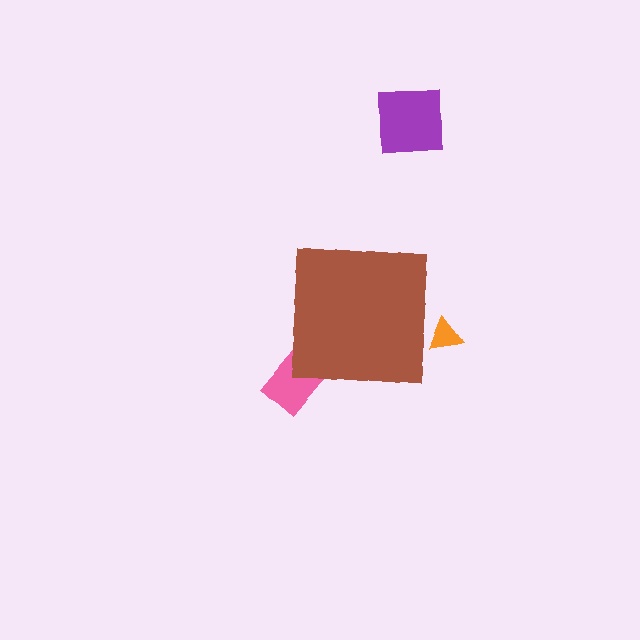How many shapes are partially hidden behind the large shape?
2 shapes are partially hidden.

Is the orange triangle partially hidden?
Yes, the orange triangle is partially hidden behind the brown square.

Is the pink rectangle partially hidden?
Yes, the pink rectangle is partially hidden behind the brown square.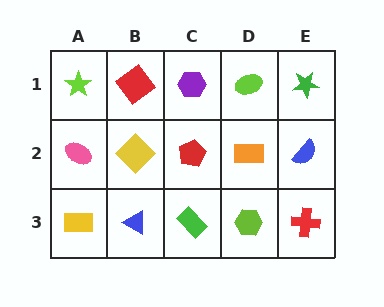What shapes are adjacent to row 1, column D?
An orange rectangle (row 2, column D), a purple hexagon (row 1, column C), a green star (row 1, column E).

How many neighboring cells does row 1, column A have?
2.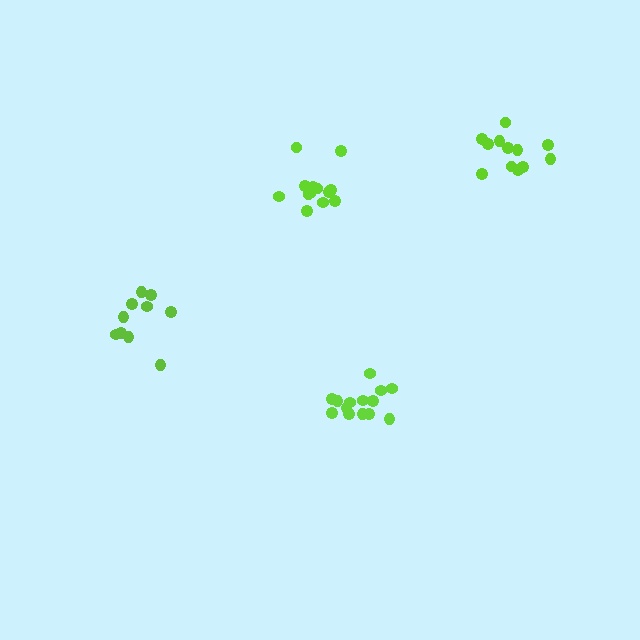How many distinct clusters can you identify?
There are 4 distinct clusters.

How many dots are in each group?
Group 1: 12 dots, Group 2: 13 dots, Group 3: 10 dots, Group 4: 14 dots (49 total).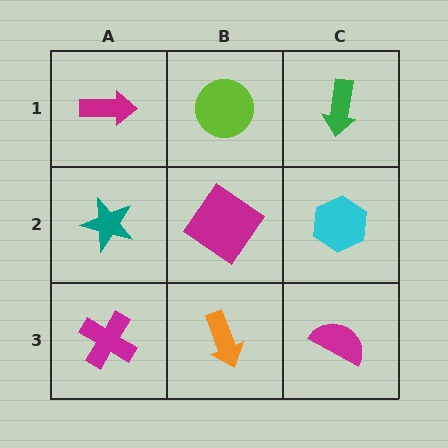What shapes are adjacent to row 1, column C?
A cyan hexagon (row 2, column C), a lime circle (row 1, column B).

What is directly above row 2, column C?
A green arrow.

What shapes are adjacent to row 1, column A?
A teal star (row 2, column A), a lime circle (row 1, column B).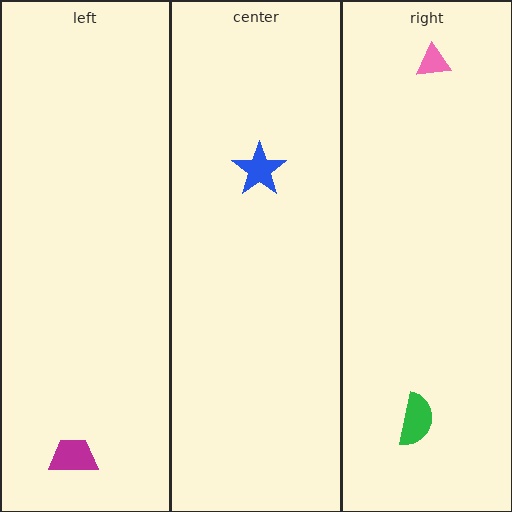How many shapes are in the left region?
1.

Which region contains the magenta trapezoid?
The left region.